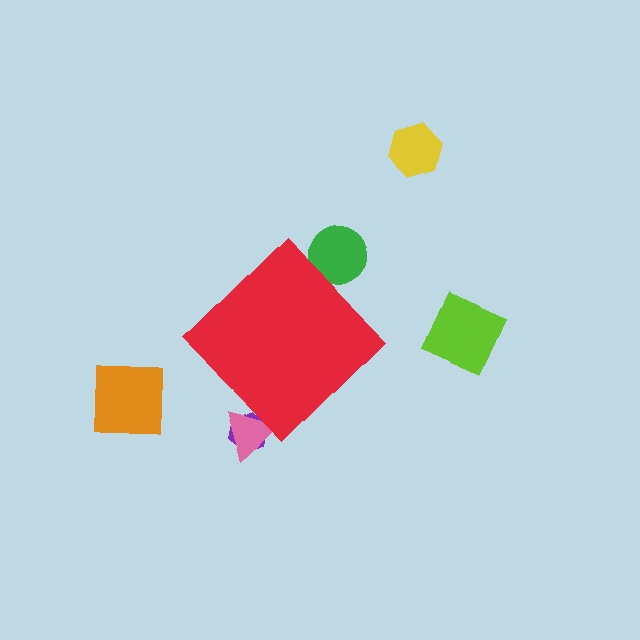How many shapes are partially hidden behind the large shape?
3 shapes are partially hidden.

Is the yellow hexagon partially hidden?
No, the yellow hexagon is fully visible.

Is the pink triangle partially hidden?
Yes, the pink triangle is partially hidden behind the red diamond.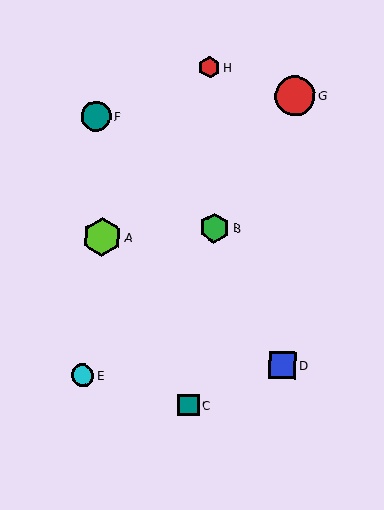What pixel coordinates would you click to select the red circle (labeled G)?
Click at (295, 96) to select the red circle G.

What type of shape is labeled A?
Shape A is a lime hexagon.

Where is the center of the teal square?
The center of the teal square is at (189, 405).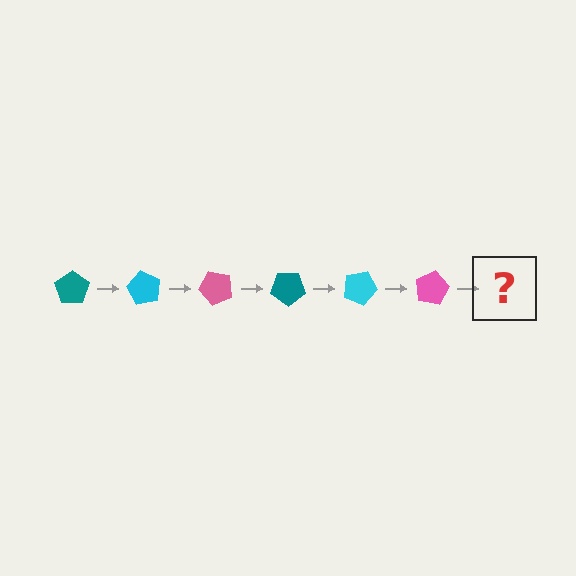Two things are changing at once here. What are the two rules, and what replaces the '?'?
The two rules are that it rotates 60 degrees each step and the color cycles through teal, cyan, and pink. The '?' should be a teal pentagon, rotated 360 degrees from the start.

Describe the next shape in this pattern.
It should be a teal pentagon, rotated 360 degrees from the start.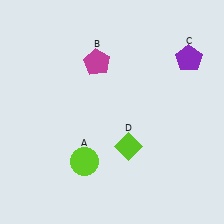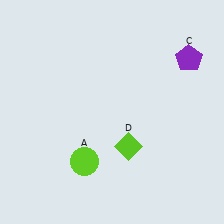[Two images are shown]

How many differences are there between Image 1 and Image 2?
There is 1 difference between the two images.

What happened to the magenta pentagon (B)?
The magenta pentagon (B) was removed in Image 2. It was in the top-left area of Image 1.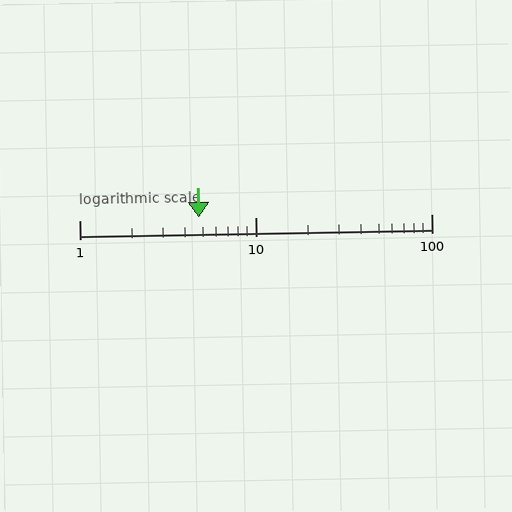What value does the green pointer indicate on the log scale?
The pointer indicates approximately 4.8.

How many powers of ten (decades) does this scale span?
The scale spans 2 decades, from 1 to 100.